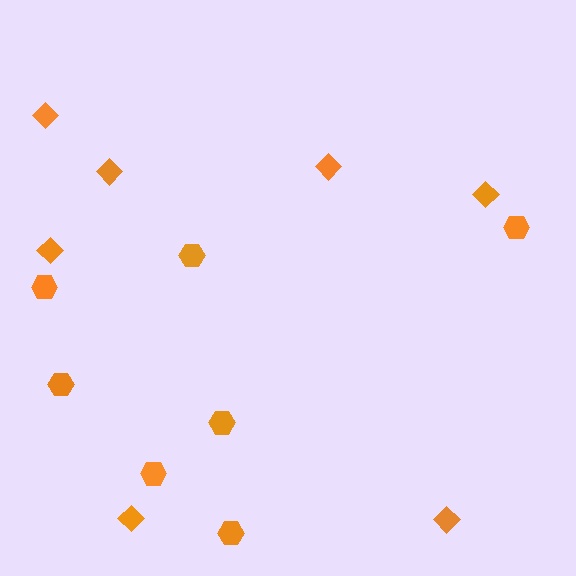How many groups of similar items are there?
There are 2 groups: one group of diamonds (7) and one group of hexagons (7).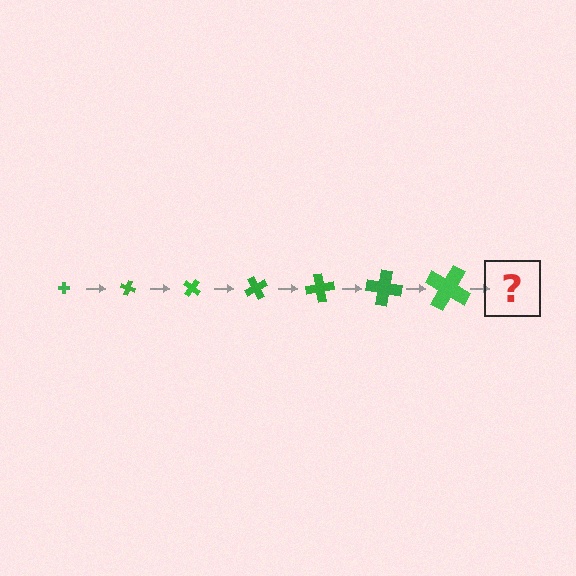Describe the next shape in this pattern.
It should be a cross, larger than the previous one and rotated 140 degrees from the start.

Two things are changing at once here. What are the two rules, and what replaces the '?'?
The two rules are that the cross grows larger each step and it rotates 20 degrees each step. The '?' should be a cross, larger than the previous one and rotated 140 degrees from the start.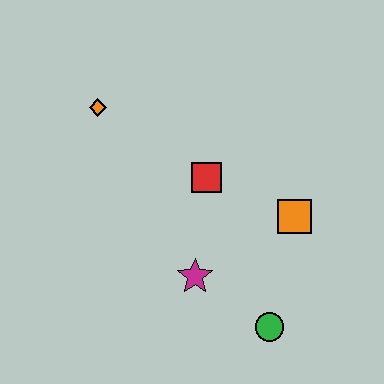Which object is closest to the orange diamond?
The red square is closest to the orange diamond.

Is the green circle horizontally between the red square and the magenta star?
No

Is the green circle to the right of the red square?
Yes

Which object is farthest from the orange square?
The orange diamond is farthest from the orange square.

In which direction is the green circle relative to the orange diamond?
The green circle is below the orange diamond.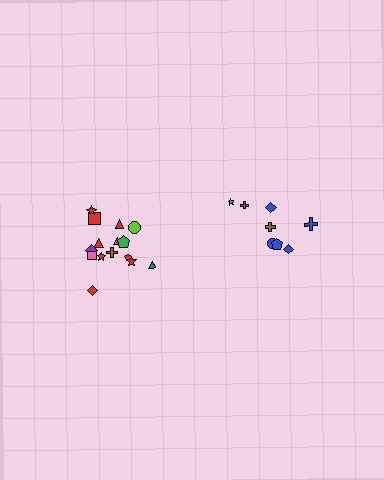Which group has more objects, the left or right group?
The left group.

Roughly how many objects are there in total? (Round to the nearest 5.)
Roughly 25 objects in total.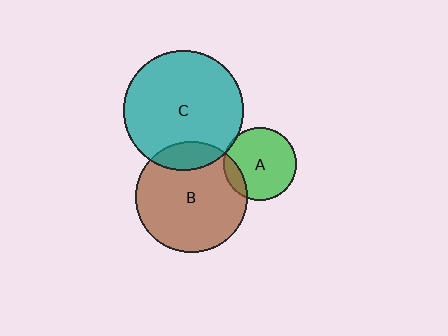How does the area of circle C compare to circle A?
Approximately 2.7 times.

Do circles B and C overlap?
Yes.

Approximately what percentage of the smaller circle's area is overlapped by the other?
Approximately 15%.